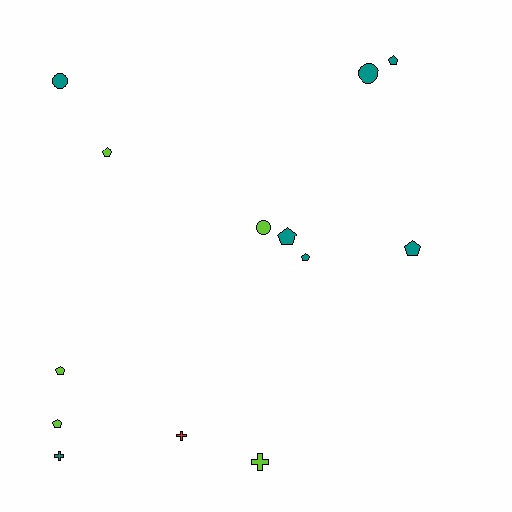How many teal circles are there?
There are 2 teal circles.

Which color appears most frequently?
Teal, with 7 objects.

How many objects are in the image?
There are 13 objects.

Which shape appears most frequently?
Pentagon, with 7 objects.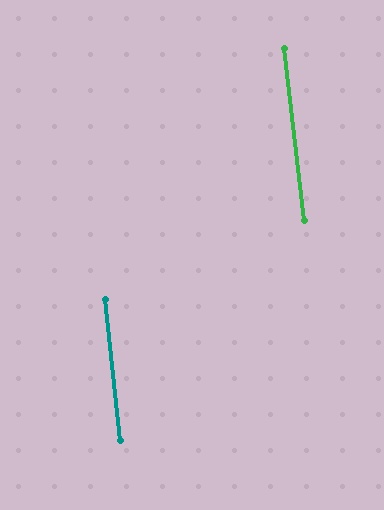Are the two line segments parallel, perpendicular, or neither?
Parallel — their directions differ by only 0.5°.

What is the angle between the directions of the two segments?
Approximately 1 degree.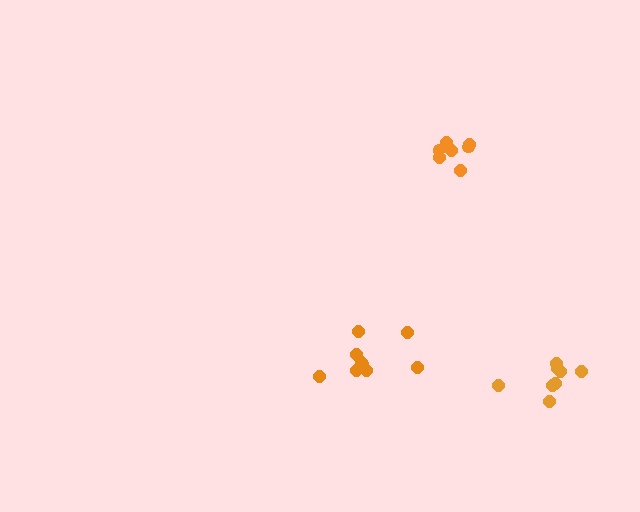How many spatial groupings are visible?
There are 3 spatial groupings.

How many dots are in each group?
Group 1: 7 dots, Group 2: 9 dots, Group 3: 8 dots (24 total).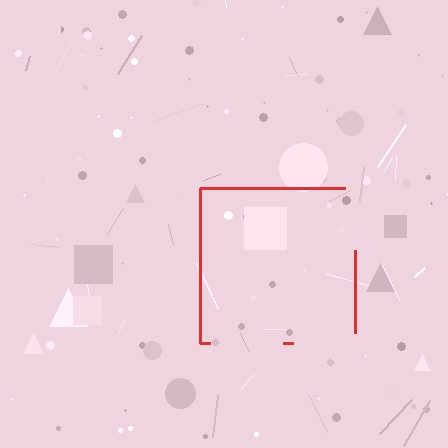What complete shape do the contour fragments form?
The contour fragments form a square.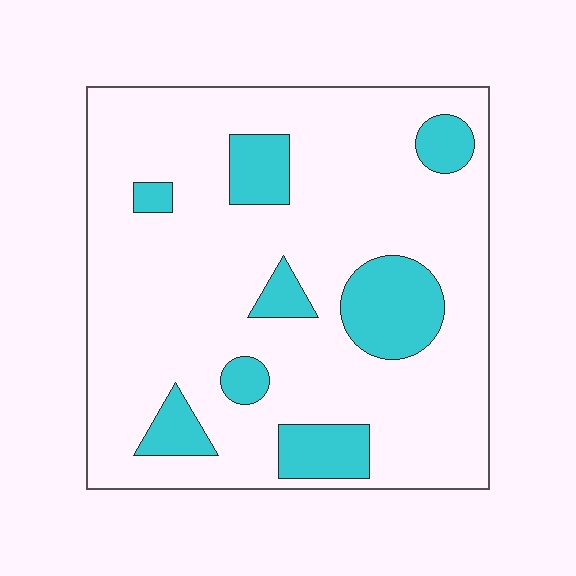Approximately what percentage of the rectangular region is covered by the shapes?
Approximately 20%.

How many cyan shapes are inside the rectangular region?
8.